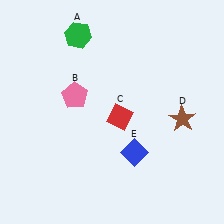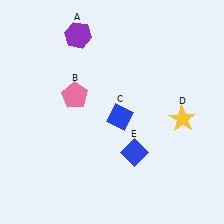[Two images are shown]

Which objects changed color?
A changed from green to purple. C changed from red to blue. D changed from brown to yellow.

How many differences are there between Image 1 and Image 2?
There are 3 differences between the two images.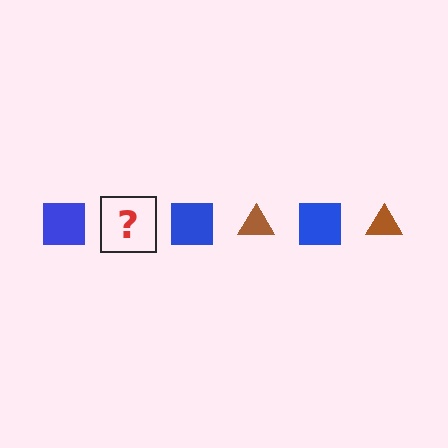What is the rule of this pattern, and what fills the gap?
The rule is that the pattern alternates between blue square and brown triangle. The gap should be filled with a brown triangle.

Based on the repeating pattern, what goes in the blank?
The blank should be a brown triangle.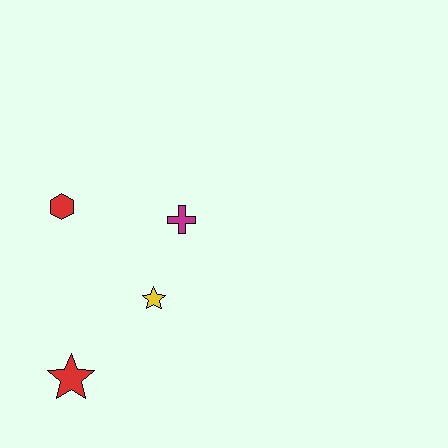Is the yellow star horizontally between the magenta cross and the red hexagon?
Yes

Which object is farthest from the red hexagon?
The red star is farthest from the red hexagon.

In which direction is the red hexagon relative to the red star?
The red hexagon is above the red star.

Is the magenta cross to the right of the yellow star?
Yes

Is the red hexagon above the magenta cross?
Yes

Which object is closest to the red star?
The yellow star is closest to the red star.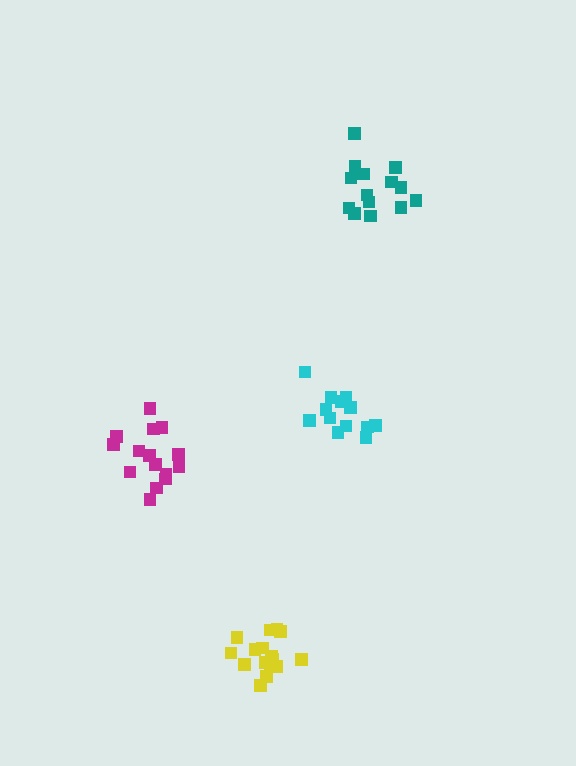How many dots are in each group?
Group 1: 15 dots, Group 2: 14 dots, Group 3: 17 dots, Group 4: 14 dots (60 total).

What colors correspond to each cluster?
The clusters are colored: magenta, cyan, yellow, teal.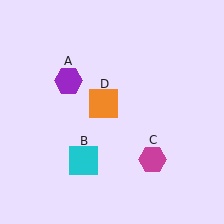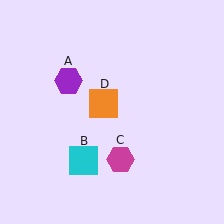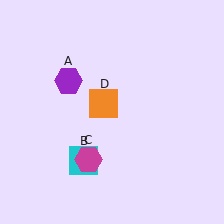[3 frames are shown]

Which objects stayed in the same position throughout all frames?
Purple hexagon (object A) and cyan square (object B) and orange square (object D) remained stationary.